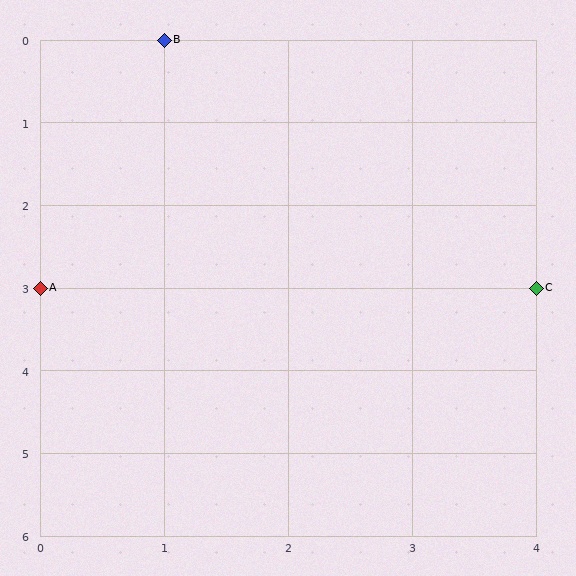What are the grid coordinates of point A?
Point A is at grid coordinates (0, 3).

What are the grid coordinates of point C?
Point C is at grid coordinates (4, 3).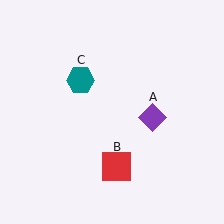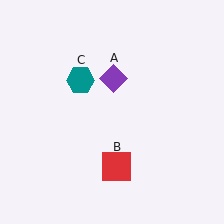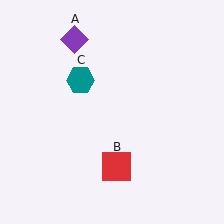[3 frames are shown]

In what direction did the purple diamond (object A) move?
The purple diamond (object A) moved up and to the left.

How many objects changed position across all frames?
1 object changed position: purple diamond (object A).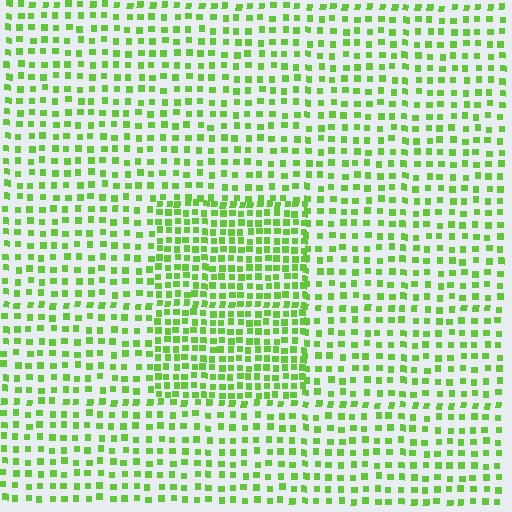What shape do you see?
I see a rectangle.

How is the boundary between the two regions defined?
The boundary is defined by a change in element density (approximately 1.8x ratio). All elements are the same color, size, and shape.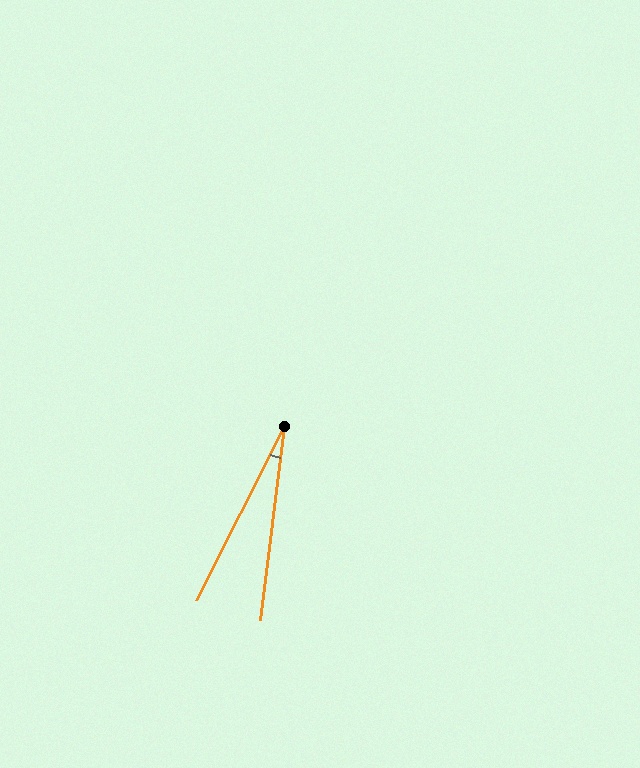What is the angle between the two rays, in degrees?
Approximately 20 degrees.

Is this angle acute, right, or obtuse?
It is acute.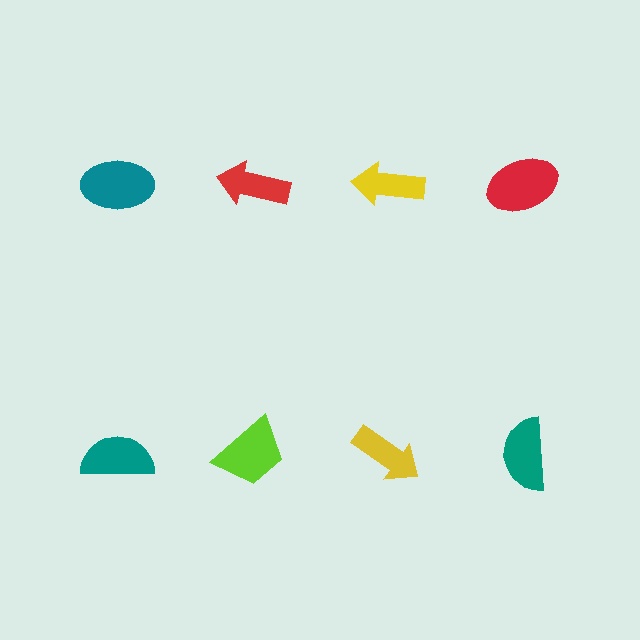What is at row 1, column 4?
A red ellipse.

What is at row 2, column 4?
A teal semicircle.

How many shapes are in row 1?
4 shapes.